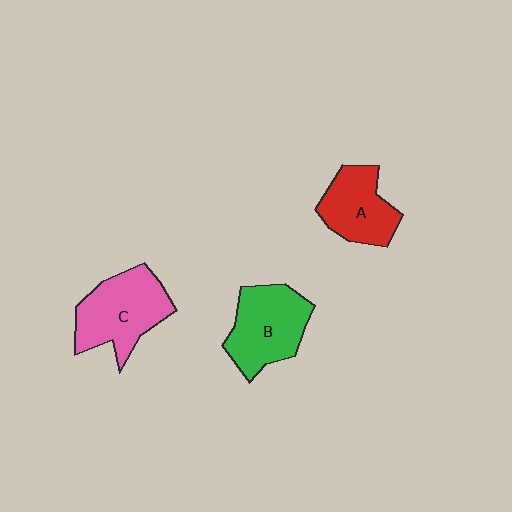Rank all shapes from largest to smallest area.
From largest to smallest: C (pink), B (green), A (red).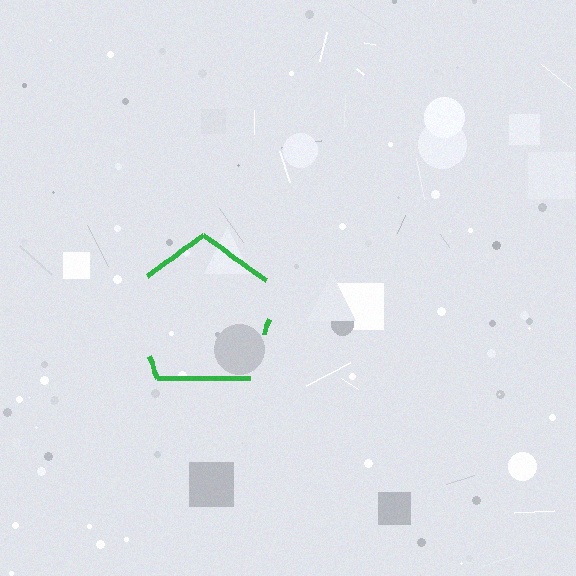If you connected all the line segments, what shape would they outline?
They would outline a pentagon.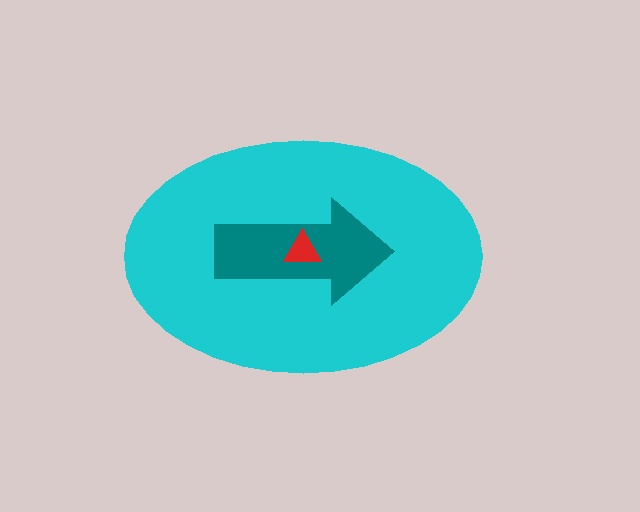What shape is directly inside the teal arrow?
The red triangle.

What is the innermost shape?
The red triangle.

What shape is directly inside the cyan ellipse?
The teal arrow.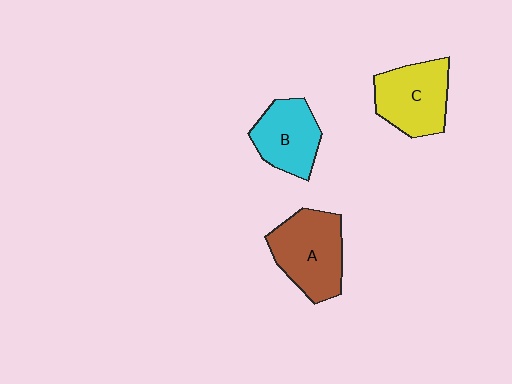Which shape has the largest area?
Shape A (brown).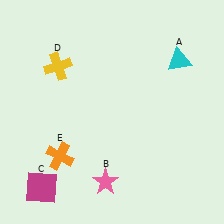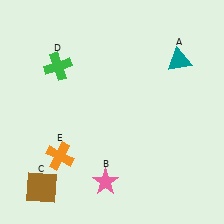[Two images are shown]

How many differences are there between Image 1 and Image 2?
There are 3 differences between the two images.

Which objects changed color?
A changed from cyan to teal. C changed from magenta to brown. D changed from yellow to green.